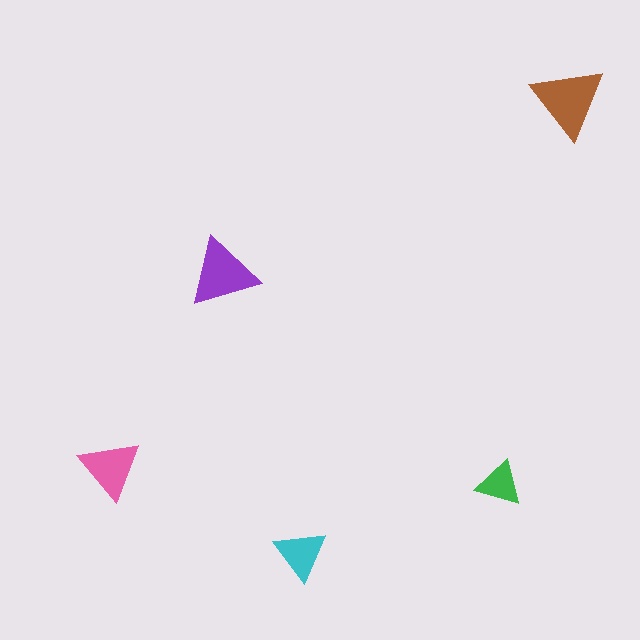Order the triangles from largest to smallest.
the brown one, the purple one, the pink one, the cyan one, the green one.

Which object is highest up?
The brown triangle is topmost.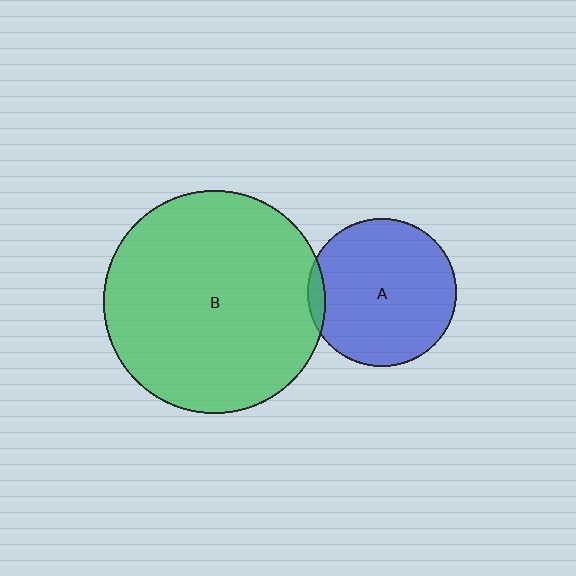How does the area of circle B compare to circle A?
Approximately 2.3 times.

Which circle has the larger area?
Circle B (green).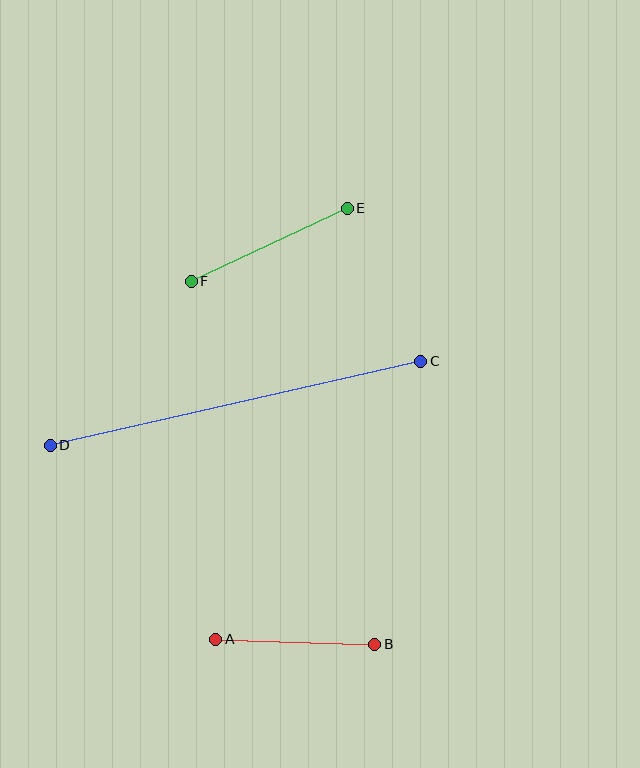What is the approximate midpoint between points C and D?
The midpoint is at approximately (236, 403) pixels.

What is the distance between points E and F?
The distance is approximately 172 pixels.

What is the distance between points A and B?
The distance is approximately 159 pixels.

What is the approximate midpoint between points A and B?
The midpoint is at approximately (295, 642) pixels.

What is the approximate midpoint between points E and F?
The midpoint is at approximately (269, 245) pixels.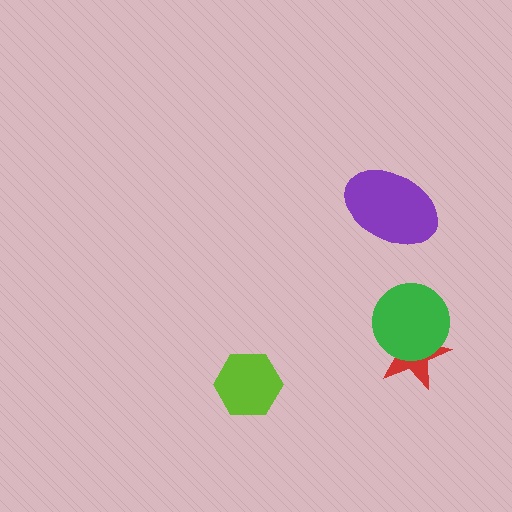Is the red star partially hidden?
Yes, it is partially covered by another shape.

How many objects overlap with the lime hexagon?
0 objects overlap with the lime hexagon.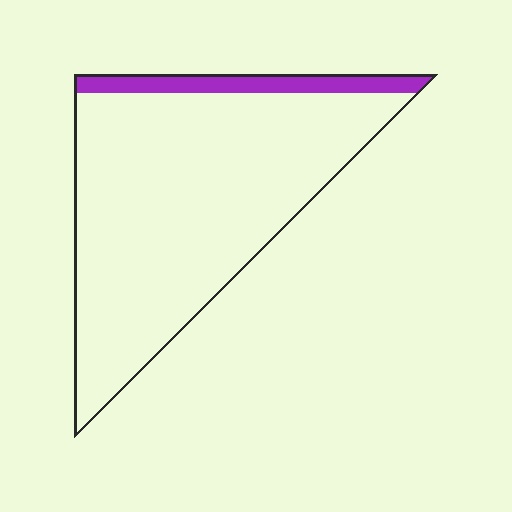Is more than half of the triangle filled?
No.